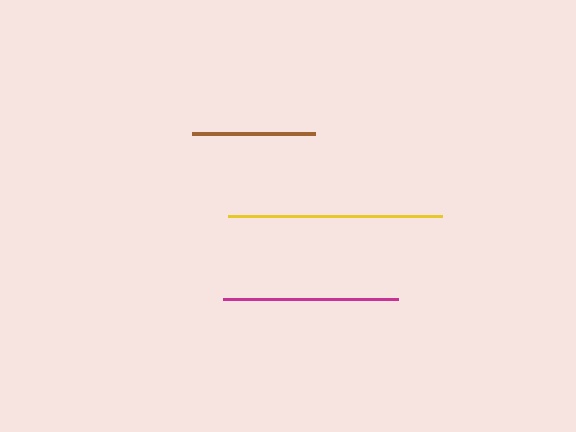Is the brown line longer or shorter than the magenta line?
The magenta line is longer than the brown line.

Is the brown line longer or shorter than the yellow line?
The yellow line is longer than the brown line.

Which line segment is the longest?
The yellow line is the longest at approximately 214 pixels.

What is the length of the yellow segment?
The yellow segment is approximately 214 pixels long.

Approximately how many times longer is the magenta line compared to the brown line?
The magenta line is approximately 1.4 times the length of the brown line.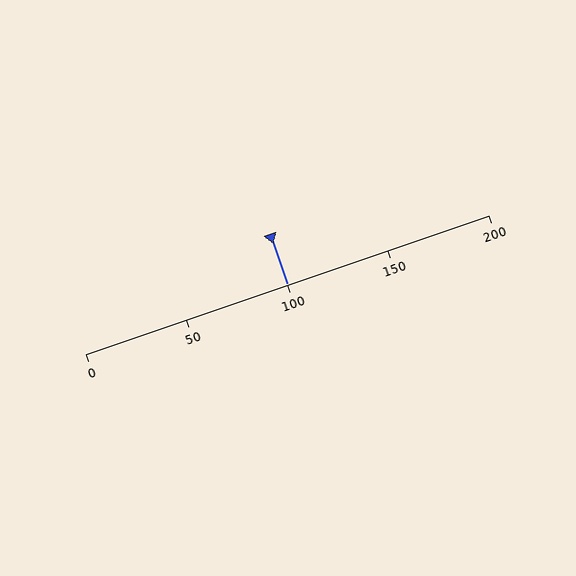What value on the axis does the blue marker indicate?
The marker indicates approximately 100.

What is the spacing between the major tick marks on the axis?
The major ticks are spaced 50 apart.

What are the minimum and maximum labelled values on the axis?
The axis runs from 0 to 200.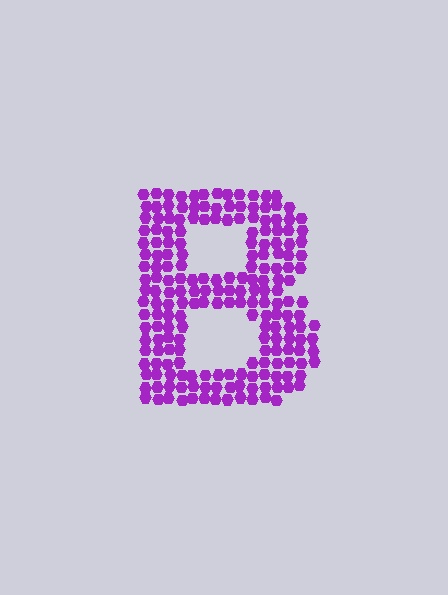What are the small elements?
The small elements are hexagons.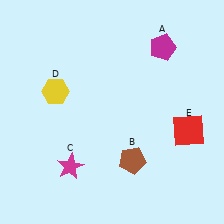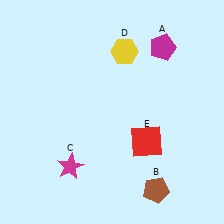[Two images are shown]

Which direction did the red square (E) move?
The red square (E) moved left.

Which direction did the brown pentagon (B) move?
The brown pentagon (B) moved down.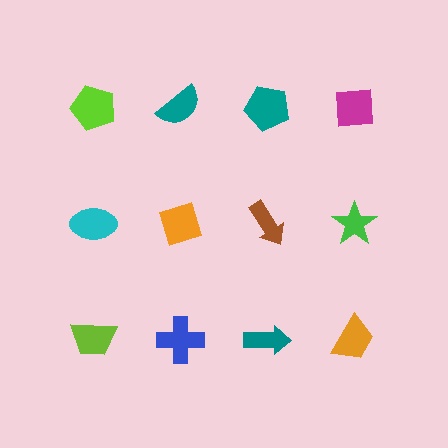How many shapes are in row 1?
4 shapes.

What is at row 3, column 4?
An orange trapezoid.